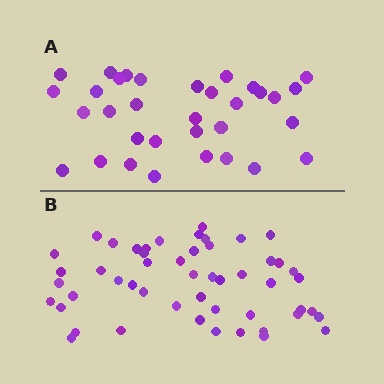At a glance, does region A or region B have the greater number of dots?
Region B (the bottom region) has more dots.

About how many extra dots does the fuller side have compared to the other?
Region B has approximately 20 more dots than region A.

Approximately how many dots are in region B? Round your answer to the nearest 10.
About 50 dots. (The exact count is 51, which rounds to 50.)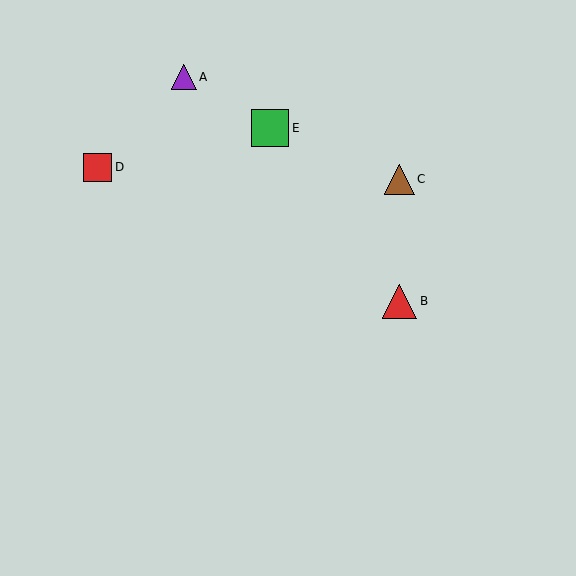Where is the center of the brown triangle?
The center of the brown triangle is at (399, 179).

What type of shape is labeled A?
Shape A is a purple triangle.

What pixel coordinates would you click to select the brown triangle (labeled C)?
Click at (399, 179) to select the brown triangle C.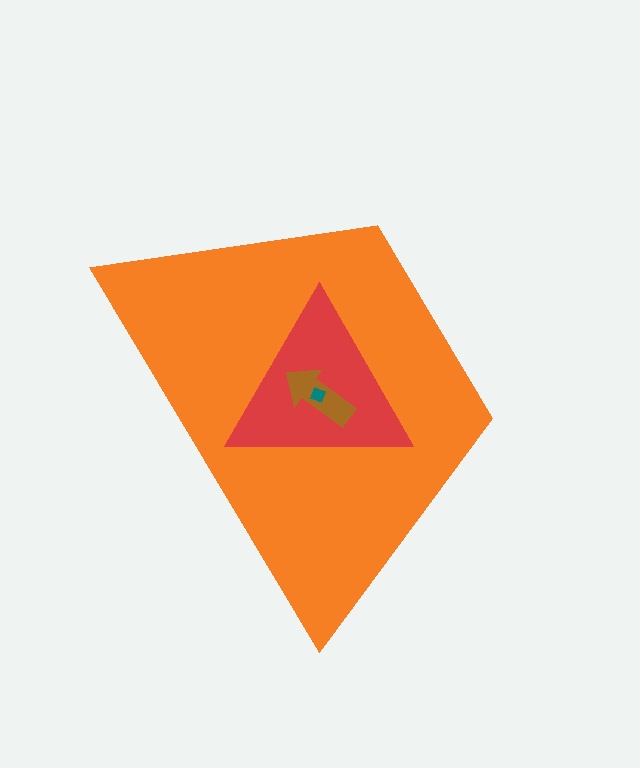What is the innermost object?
The teal diamond.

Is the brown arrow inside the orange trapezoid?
Yes.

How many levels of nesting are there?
4.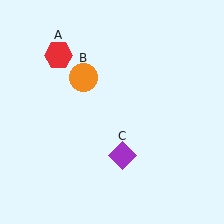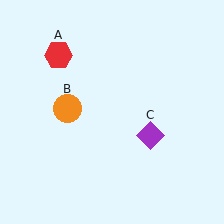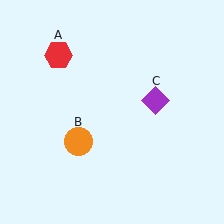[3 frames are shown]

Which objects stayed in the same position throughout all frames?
Red hexagon (object A) remained stationary.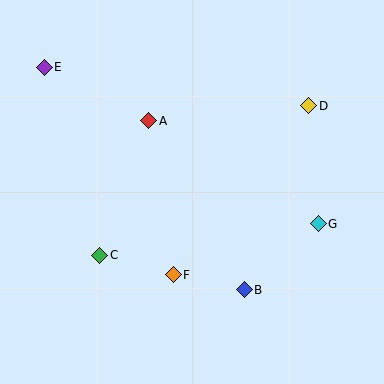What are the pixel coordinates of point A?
Point A is at (149, 121).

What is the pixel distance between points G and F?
The distance between G and F is 154 pixels.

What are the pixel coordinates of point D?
Point D is at (308, 106).